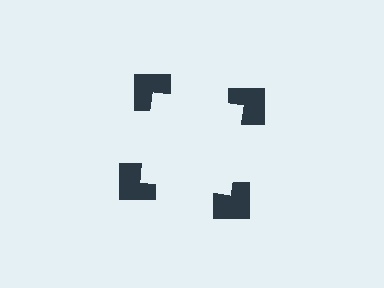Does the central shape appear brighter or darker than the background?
It typically appears slightly brighter than the background, even though no actual brightness change is drawn.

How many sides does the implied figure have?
4 sides.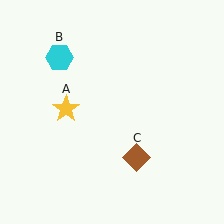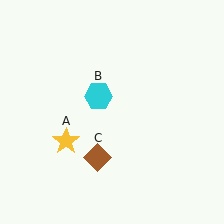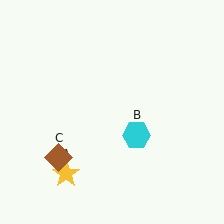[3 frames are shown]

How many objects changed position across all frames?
3 objects changed position: yellow star (object A), cyan hexagon (object B), brown diamond (object C).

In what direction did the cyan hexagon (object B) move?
The cyan hexagon (object B) moved down and to the right.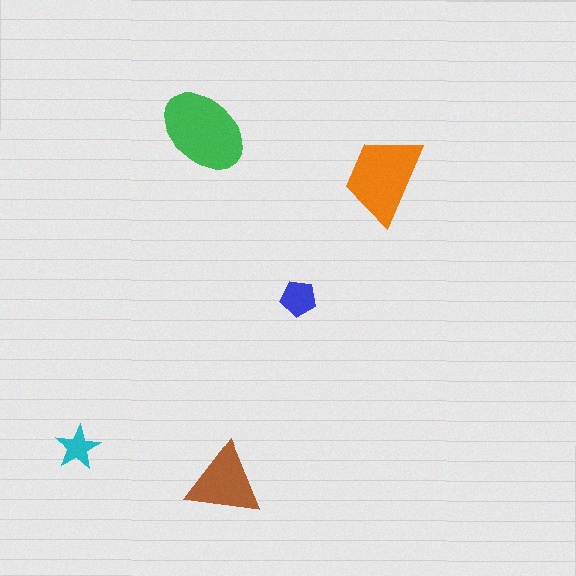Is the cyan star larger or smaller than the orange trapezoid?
Smaller.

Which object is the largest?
The green ellipse.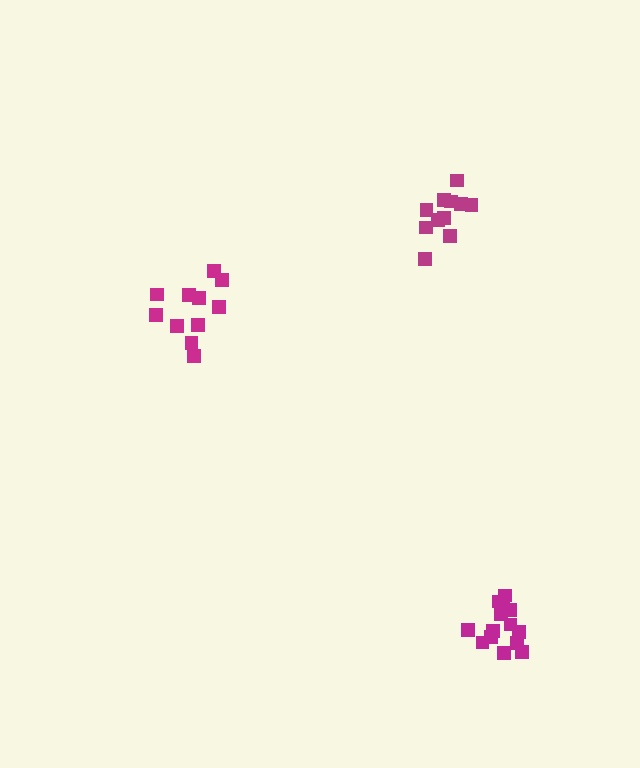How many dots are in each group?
Group 1: 11 dots, Group 2: 11 dots, Group 3: 15 dots (37 total).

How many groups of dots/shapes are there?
There are 3 groups.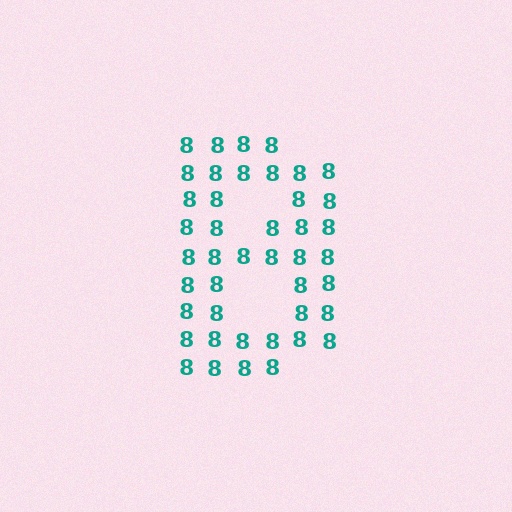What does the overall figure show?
The overall figure shows the letter B.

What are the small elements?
The small elements are digit 8's.